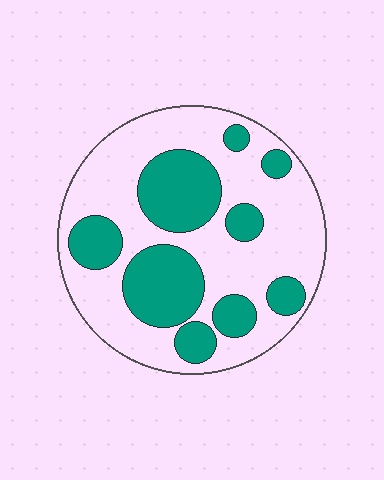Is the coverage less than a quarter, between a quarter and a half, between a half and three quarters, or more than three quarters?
Between a quarter and a half.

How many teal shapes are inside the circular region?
9.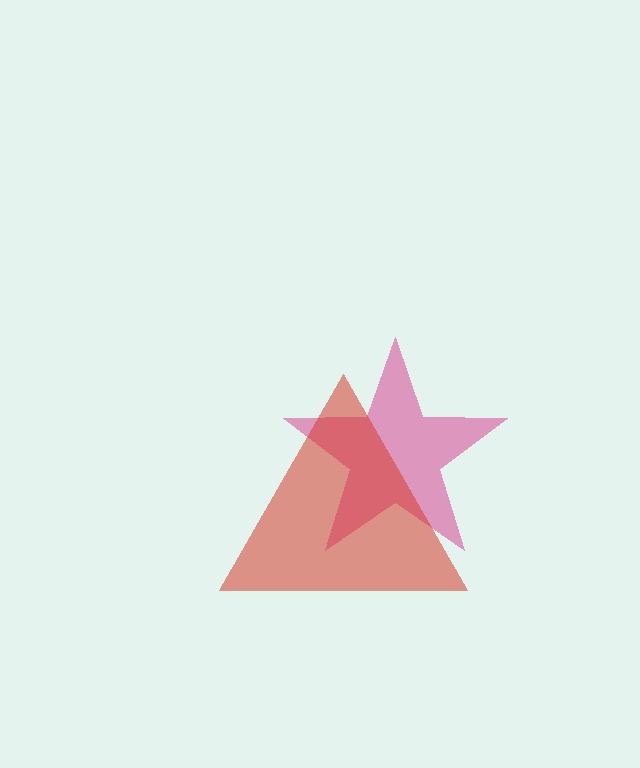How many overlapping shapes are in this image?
There are 2 overlapping shapes in the image.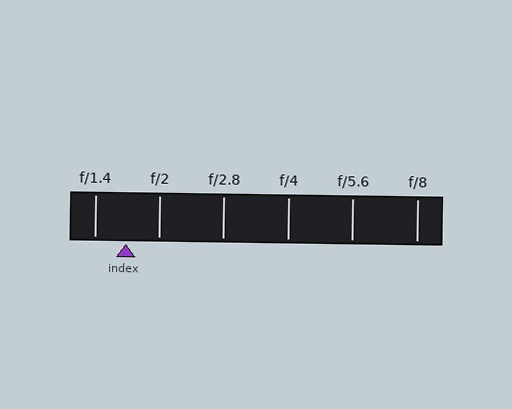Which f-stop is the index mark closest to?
The index mark is closest to f/1.4.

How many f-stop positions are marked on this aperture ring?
There are 6 f-stop positions marked.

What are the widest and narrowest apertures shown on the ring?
The widest aperture shown is f/1.4 and the narrowest is f/8.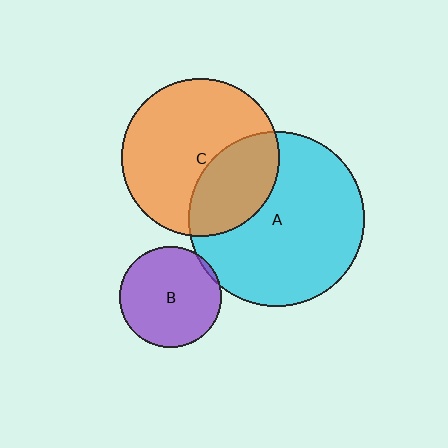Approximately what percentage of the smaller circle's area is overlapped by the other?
Approximately 35%.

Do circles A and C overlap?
Yes.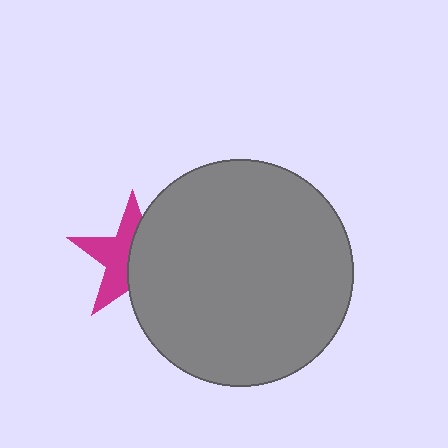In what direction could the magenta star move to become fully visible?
The magenta star could move left. That would shift it out from behind the gray circle entirely.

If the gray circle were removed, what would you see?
You would see the complete magenta star.